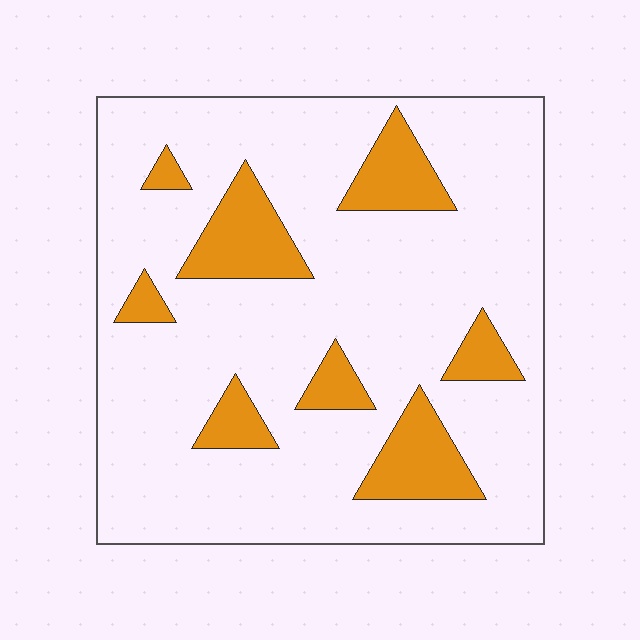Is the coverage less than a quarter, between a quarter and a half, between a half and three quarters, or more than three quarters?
Less than a quarter.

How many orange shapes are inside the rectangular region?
8.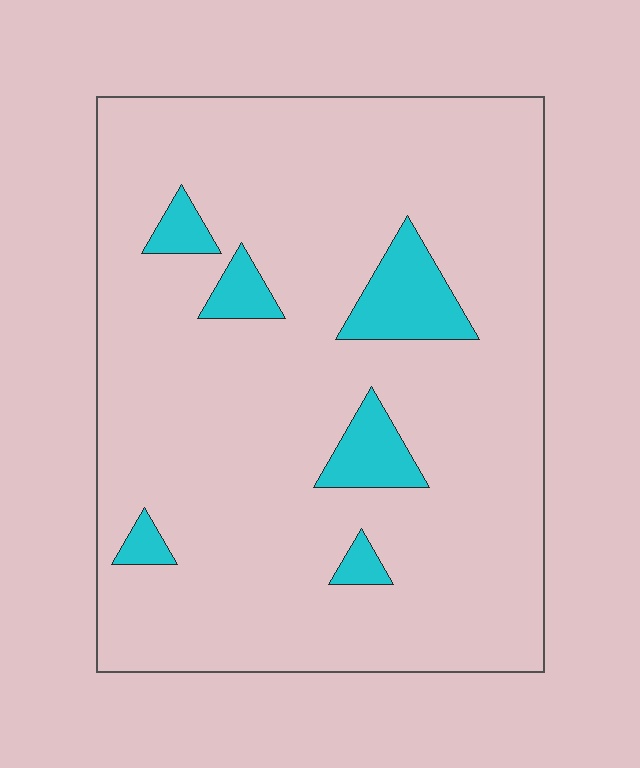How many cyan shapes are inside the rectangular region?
6.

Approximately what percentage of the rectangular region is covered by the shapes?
Approximately 10%.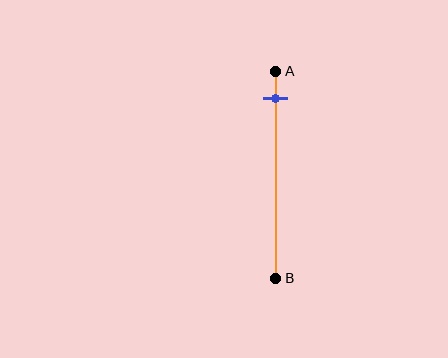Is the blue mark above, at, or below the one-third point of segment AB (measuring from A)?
The blue mark is above the one-third point of segment AB.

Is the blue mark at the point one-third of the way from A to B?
No, the mark is at about 15% from A, not at the 33% one-third point.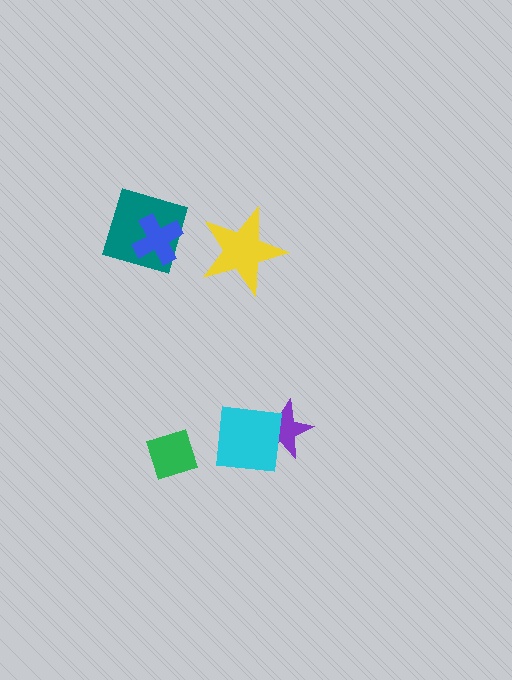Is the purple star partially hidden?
Yes, it is partially covered by another shape.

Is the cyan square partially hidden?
No, no other shape covers it.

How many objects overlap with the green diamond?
0 objects overlap with the green diamond.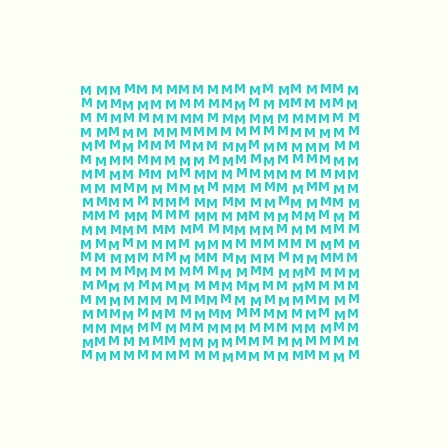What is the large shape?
The large shape is a square.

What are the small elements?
The small elements are letter M's.